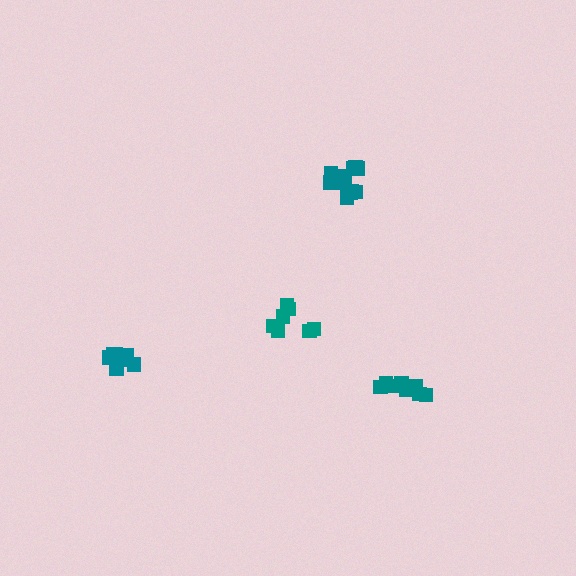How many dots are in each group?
Group 1: 8 dots, Group 2: 8 dots, Group 3: 7 dots, Group 4: 13 dots (36 total).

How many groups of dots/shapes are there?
There are 4 groups.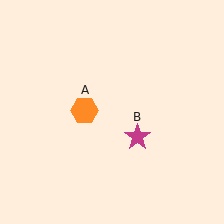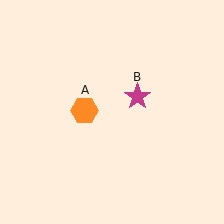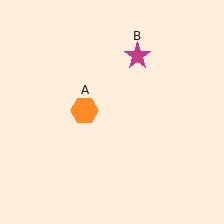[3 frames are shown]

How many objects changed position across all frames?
1 object changed position: magenta star (object B).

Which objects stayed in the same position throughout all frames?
Orange hexagon (object A) remained stationary.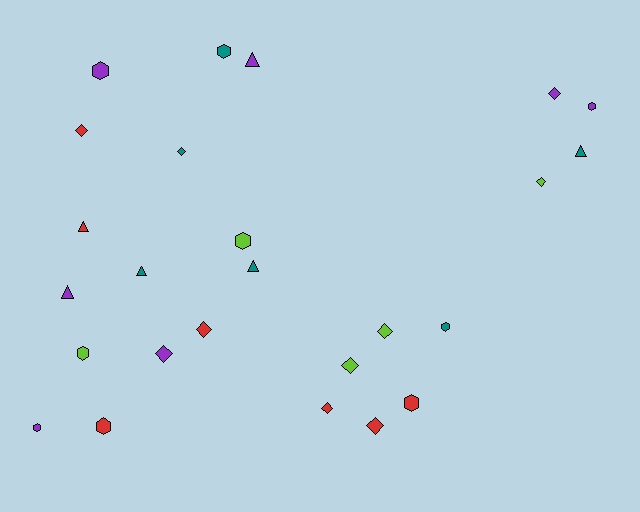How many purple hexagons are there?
There are 3 purple hexagons.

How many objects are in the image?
There are 25 objects.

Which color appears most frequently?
Purple, with 7 objects.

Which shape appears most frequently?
Diamond, with 10 objects.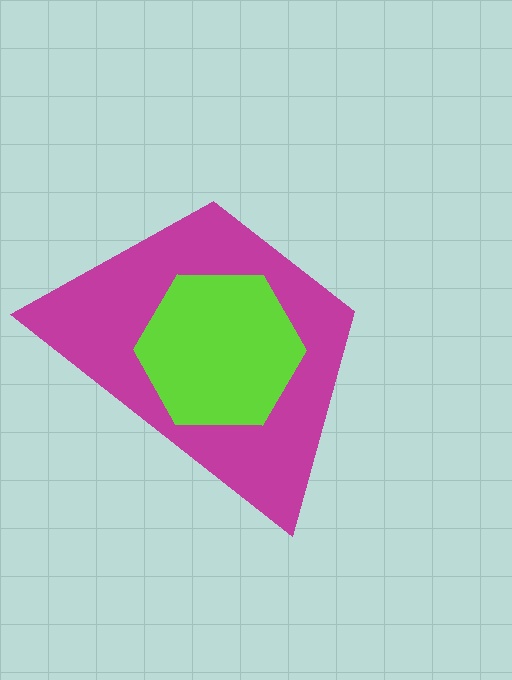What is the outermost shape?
The magenta trapezoid.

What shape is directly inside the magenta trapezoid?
The lime hexagon.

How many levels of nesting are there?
2.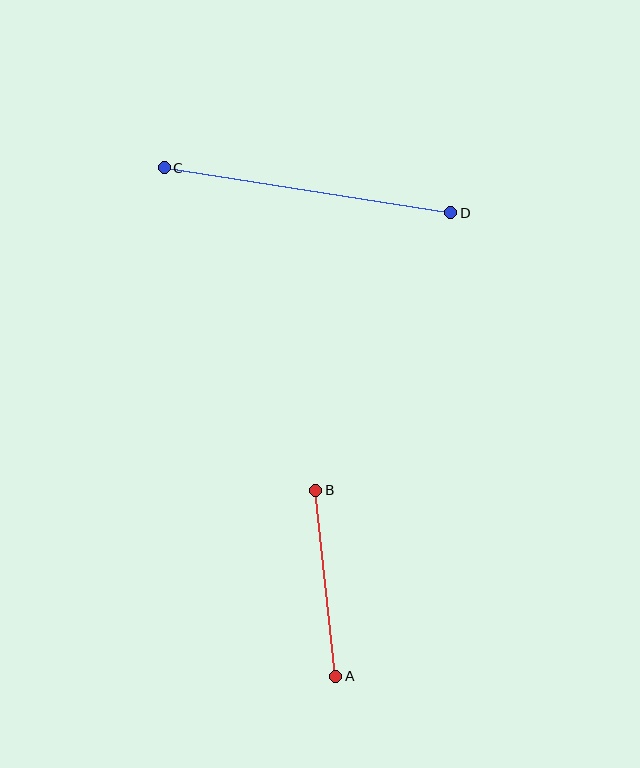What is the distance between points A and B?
The distance is approximately 187 pixels.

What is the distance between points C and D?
The distance is approximately 290 pixels.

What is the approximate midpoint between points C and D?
The midpoint is at approximately (307, 190) pixels.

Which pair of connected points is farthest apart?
Points C and D are farthest apart.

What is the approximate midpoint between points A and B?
The midpoint is at approximately (326, 583) pixels.